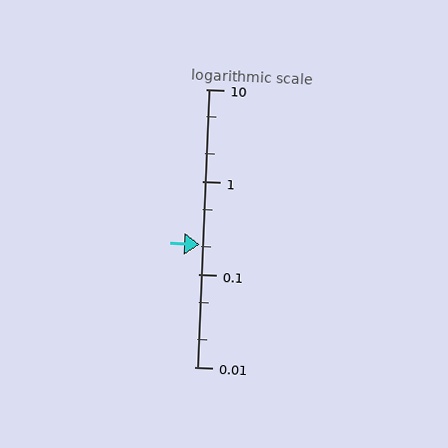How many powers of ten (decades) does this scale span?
The scale spans 3 decades, from 0.01 to 10.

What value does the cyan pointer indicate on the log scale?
The pointer indicates approximately 0.21.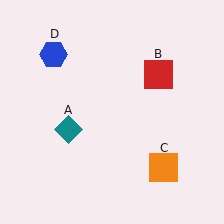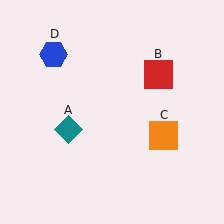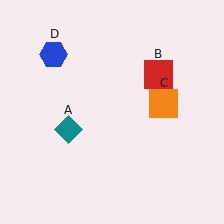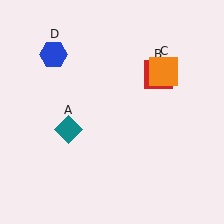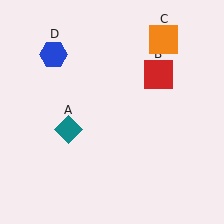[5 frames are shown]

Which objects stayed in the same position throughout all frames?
Teal diamond (object A) and red square (object B) and blue hexagon (object D) remained stationary.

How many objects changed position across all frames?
1 object changed position: orange square (object C).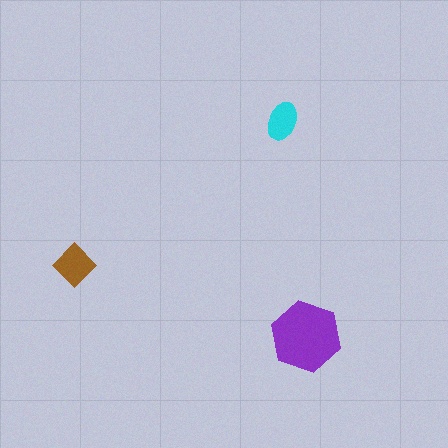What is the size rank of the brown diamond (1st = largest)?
2nd.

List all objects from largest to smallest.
The purple hexagon, the brown diamond, the cyan ellipse.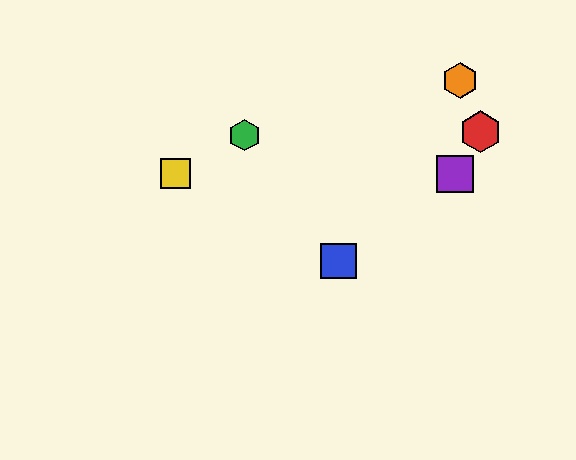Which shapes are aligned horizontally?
The yellow square, the purple square are aligned horizontally.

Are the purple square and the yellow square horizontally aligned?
Yes, both are at y≈174.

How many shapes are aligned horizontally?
2 shapes (the yellow square, the purple square) are aligned horizontally.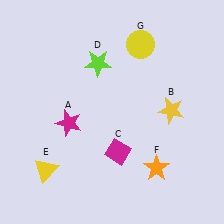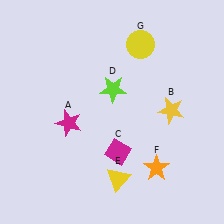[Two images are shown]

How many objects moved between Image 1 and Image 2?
2 objects moved between the two images.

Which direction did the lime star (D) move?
The lime star (D) moved down.